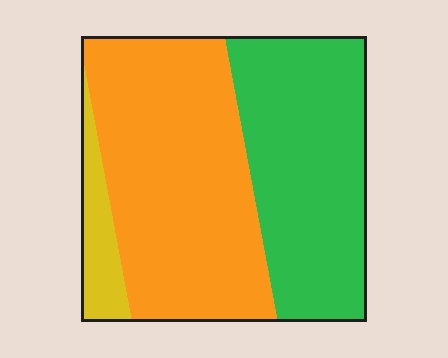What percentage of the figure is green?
Green takes up about two fifths (2/5) of the figure.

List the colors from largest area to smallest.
From largest to smallest: orange, green, yellow.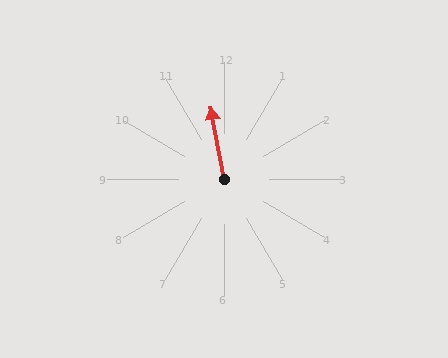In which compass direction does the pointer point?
North.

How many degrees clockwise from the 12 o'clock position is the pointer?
Approximately 350 degrees.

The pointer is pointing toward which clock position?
Roughly 12 o'clock.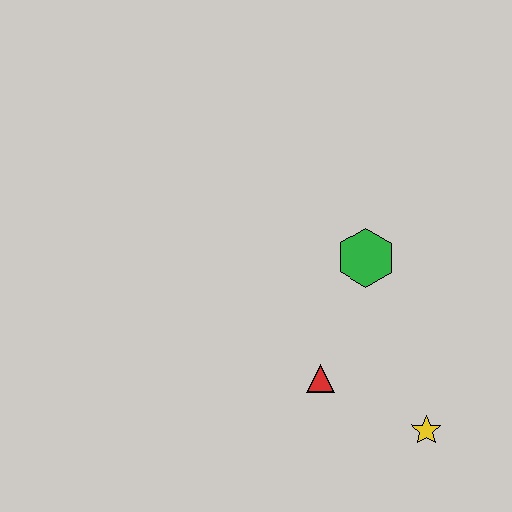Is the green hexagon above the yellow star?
Yes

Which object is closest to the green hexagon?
The red triangle is closest to the green hexagon.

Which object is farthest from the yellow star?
The green hexagon is farthest from the yellow star.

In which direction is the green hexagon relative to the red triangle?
The green hexagon is above the red triangle.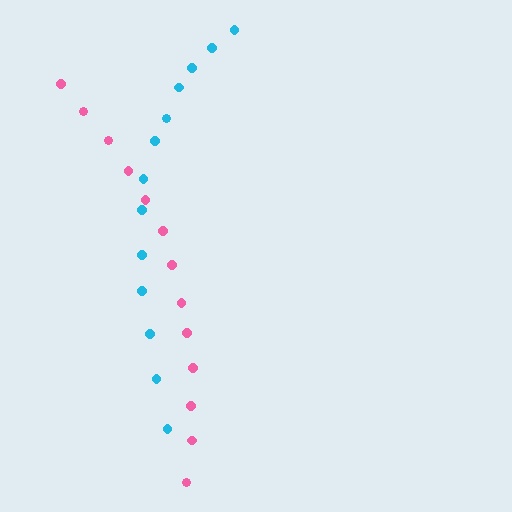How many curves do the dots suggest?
There are 2 distinct paths.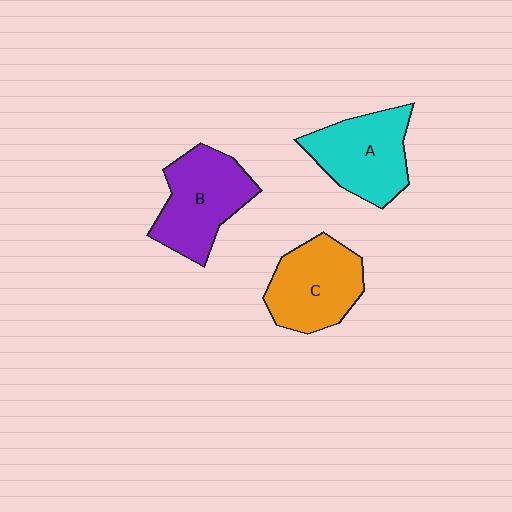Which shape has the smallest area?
Shape C (orange).